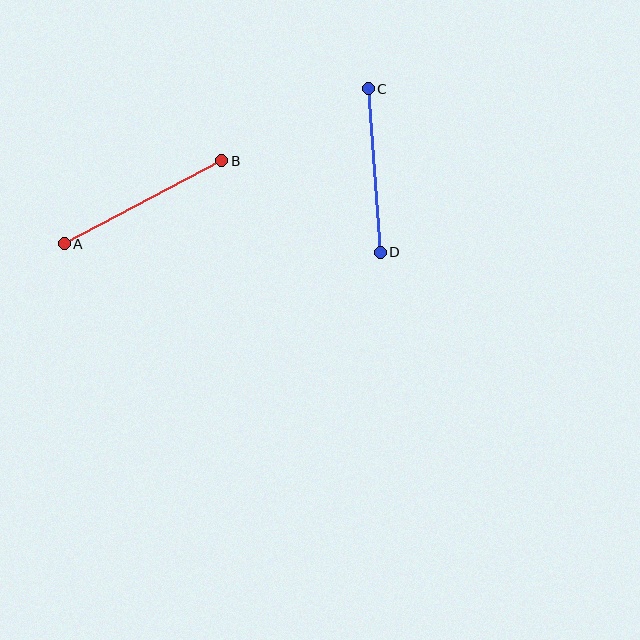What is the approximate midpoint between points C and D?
The midpoint is at approximately (374, 170) pixels.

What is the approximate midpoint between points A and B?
The midpoint is at approximately (143, 202) pixels.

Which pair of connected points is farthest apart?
Points A and B are farthest apart.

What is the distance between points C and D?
The distance is approximately 164 pixels.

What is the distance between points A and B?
The distance is approximately 178 pixels.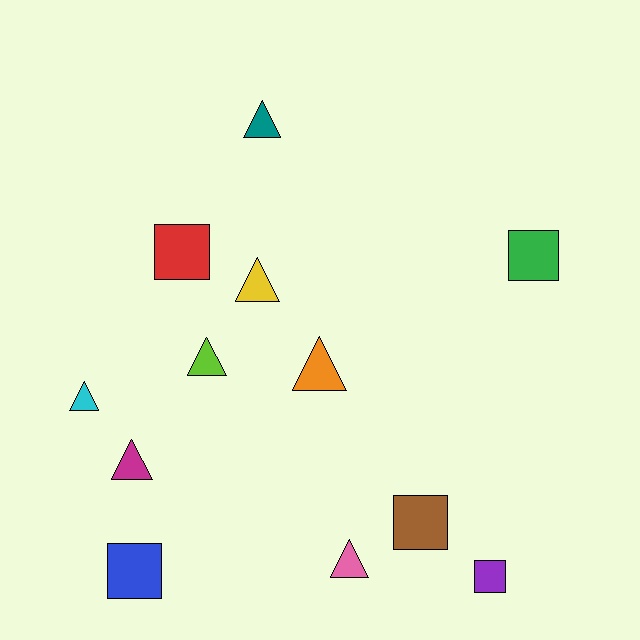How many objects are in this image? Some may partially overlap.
There are 12 objects.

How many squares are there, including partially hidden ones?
There are 5 squares.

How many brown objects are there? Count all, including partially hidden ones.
There is 1 brown object.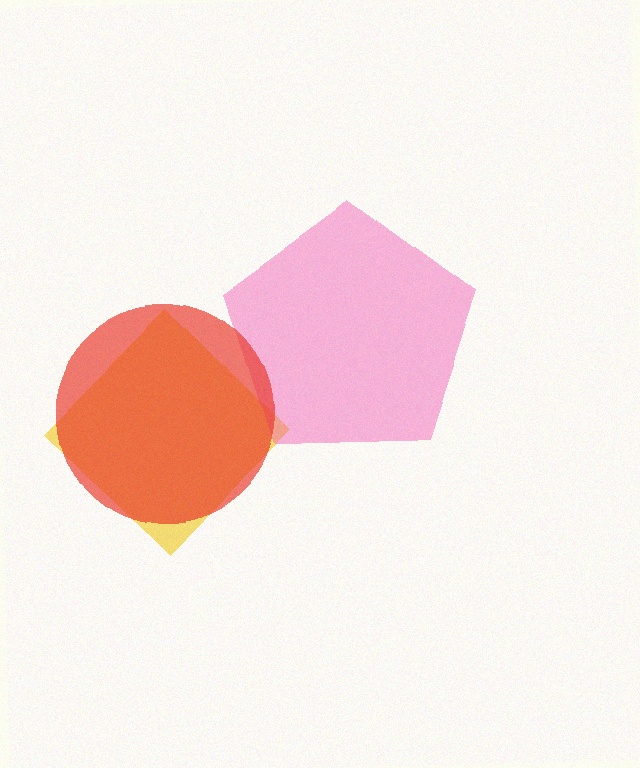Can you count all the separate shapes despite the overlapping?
Yes, there are 3 separate shapes.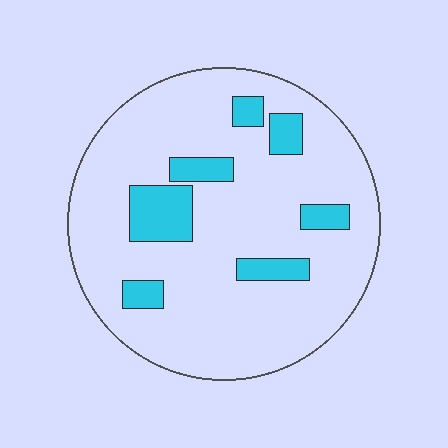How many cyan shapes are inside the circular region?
7.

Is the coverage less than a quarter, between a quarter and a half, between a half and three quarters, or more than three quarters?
Less than a quarter.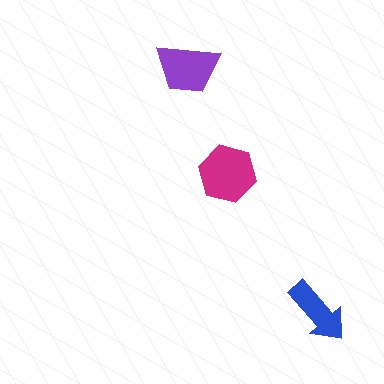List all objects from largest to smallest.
The magenta hexagon, the purple trapezoid, the blue arrow.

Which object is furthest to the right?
The blue arrow is rightmost.